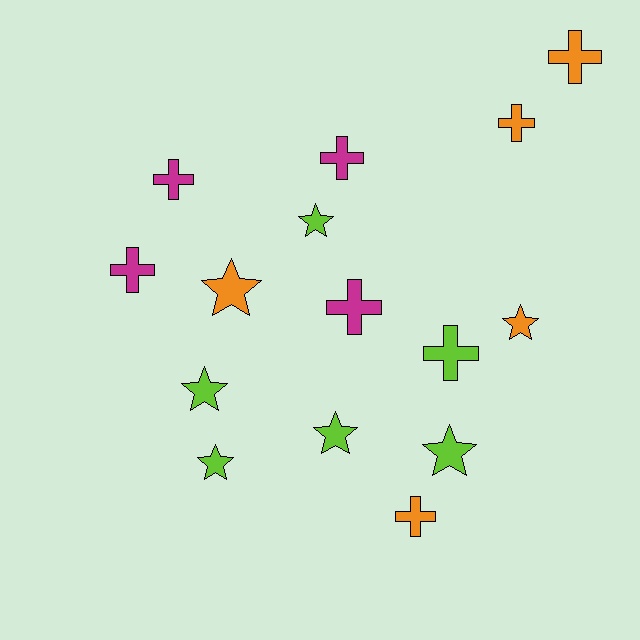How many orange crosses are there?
There are 3 orange crosses.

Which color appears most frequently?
Lime, with 6 objects.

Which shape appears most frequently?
Cross, with 8 objects.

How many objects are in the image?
There are 15 objects.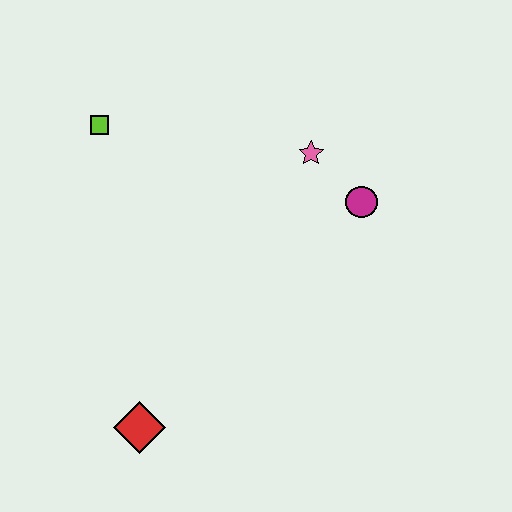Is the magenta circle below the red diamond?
No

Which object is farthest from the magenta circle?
The red diamond is farthest from the magenta circle.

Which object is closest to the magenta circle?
The pink star is closest to the magenta circle.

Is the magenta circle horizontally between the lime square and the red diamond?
No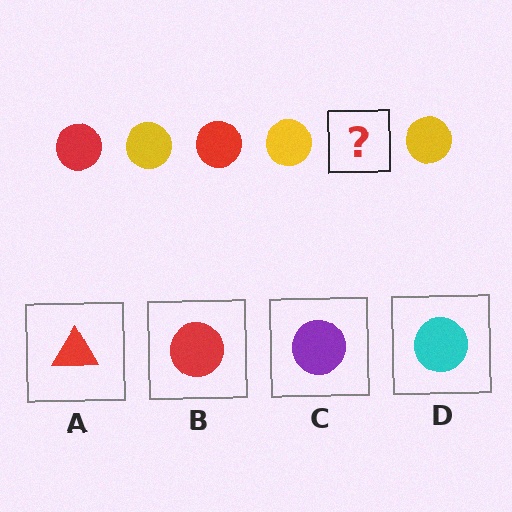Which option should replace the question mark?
Option B.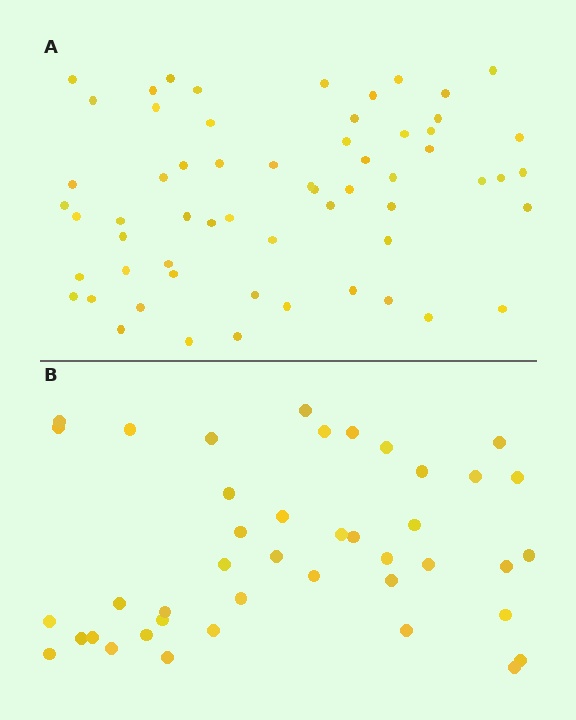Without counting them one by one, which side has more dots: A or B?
Region A (the top region) has more dots.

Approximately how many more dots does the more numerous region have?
Region A has approximately 20 more dots than region B.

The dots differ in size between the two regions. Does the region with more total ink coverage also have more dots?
No. Region B has more total ink coverage because its dots are larger, but region A actually contains more individual dots. Total area can be misleading — the number of items is what matters here.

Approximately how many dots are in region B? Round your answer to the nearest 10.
About 40 dots. (The exact count is 42, which rounds to 40.)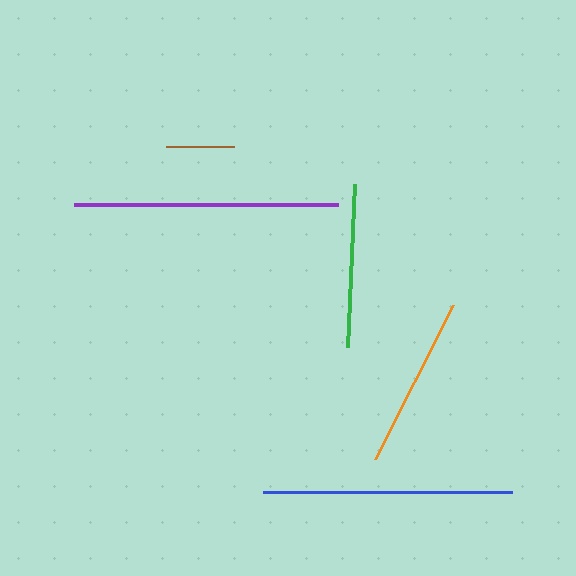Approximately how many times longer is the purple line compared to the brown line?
The purple line is approximately 3.9 times the length of the brown line.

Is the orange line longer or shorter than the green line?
The orange line is longer than the green line.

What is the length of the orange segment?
The orange segment is approximately 172 pixels long.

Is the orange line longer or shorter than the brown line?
The orange line is longer than the brown line.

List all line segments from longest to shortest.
From longest to shortest: purple, blue, orange, green, brown.